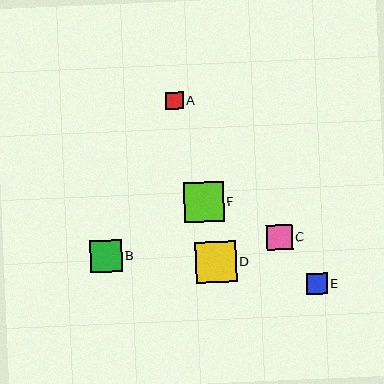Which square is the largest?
Square D is the largest with a size of approximately 41 pixels.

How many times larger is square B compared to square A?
Square B is approximately 1.8 times the size of square A.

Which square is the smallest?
Square A is the smallest with a size of approximately 17 pixels.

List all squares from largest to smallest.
From largest to smallest: D, F, B, C, E, A.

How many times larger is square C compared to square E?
Square C is approximately 1.2 times the size of square E.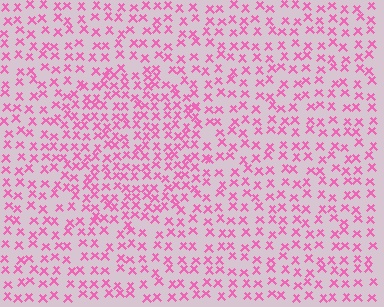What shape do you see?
I see a circle.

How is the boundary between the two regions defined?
The boundary is defined by a change in element density (approximately 1.6x ratio). All elements are the same color, size, and shape.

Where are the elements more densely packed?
The elements are more densely packed inside the circle boundary.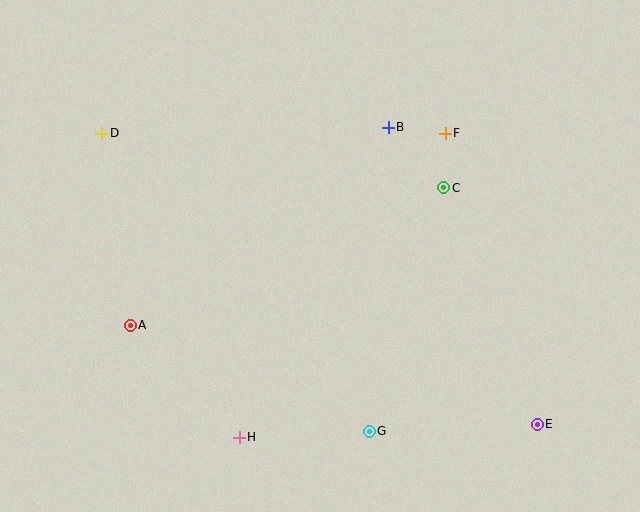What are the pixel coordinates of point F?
Point F is at (445, 133).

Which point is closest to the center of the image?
Point C at (444, 188) is closest to the center.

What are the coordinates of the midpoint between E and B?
The midpoint between E and B is at (463, 276).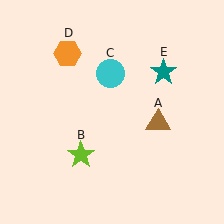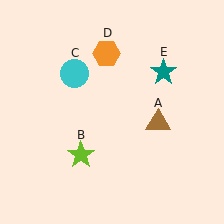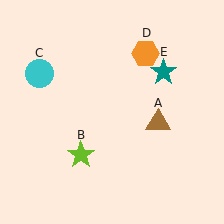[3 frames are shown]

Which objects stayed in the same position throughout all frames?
Brown triangle (object A) and lime star (object B) and teal star (object E) remained stationary.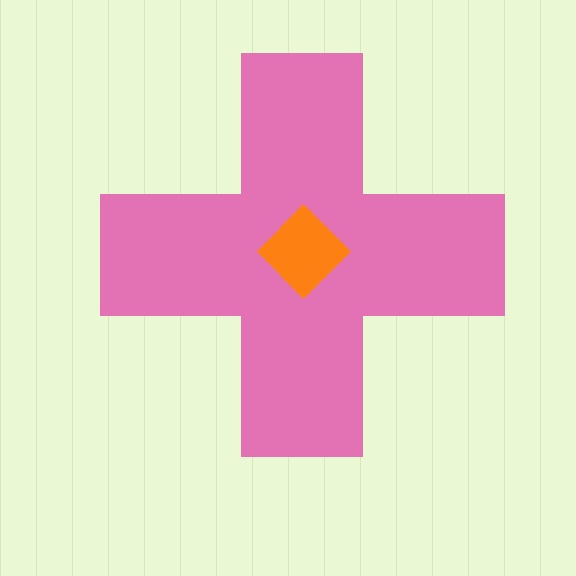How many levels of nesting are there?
2.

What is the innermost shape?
The orange diamond.